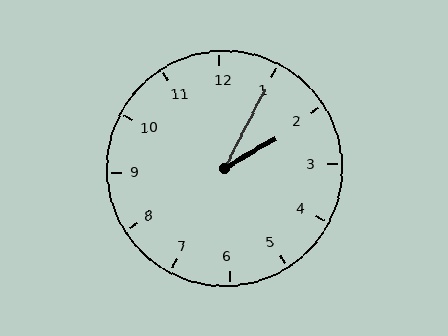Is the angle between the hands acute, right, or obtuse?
It is acute.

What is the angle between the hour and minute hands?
Approximately 32 degrees.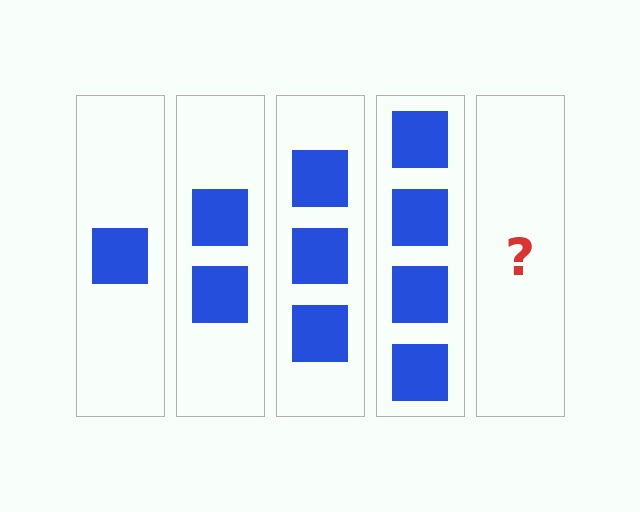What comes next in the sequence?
The next element should be 5 squares.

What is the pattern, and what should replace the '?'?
The pattern is that each step adds one more square. The '?' should be 5 squares.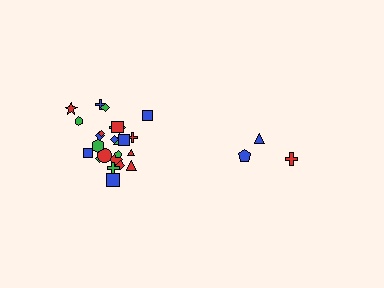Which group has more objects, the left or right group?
The left group.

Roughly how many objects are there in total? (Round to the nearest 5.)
Roughly 30 objects in total.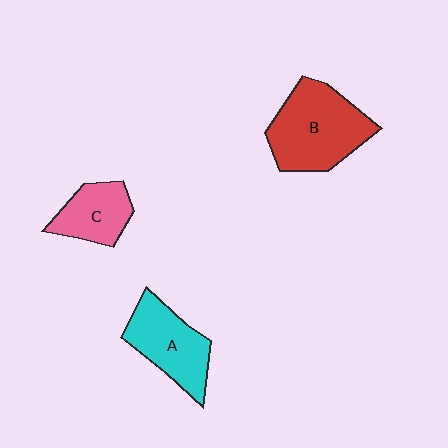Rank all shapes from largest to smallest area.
From largest to smallest: B (red), A (cyan), C (pink).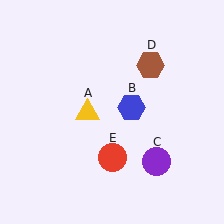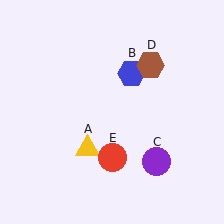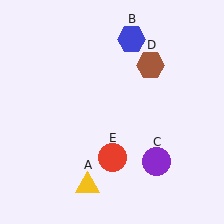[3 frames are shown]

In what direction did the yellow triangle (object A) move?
The yellow triangle (object A) moved down.